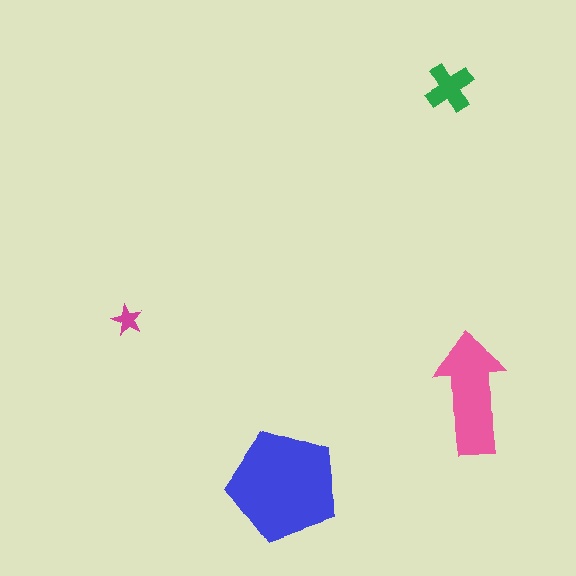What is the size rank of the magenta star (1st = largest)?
4th.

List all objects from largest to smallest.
The blue pentagon, the pink arrow, the green cross, the magenta star.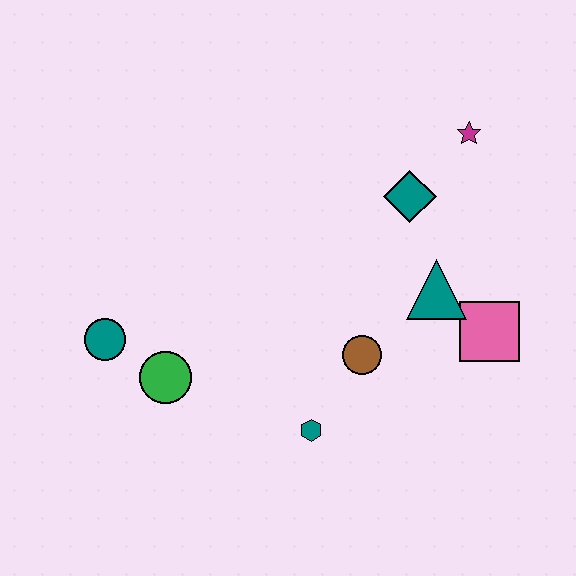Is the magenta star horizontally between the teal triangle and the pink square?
Yes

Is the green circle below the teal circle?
Yes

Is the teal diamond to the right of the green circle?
Yes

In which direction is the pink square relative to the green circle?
The pink square is to the right of the green circle.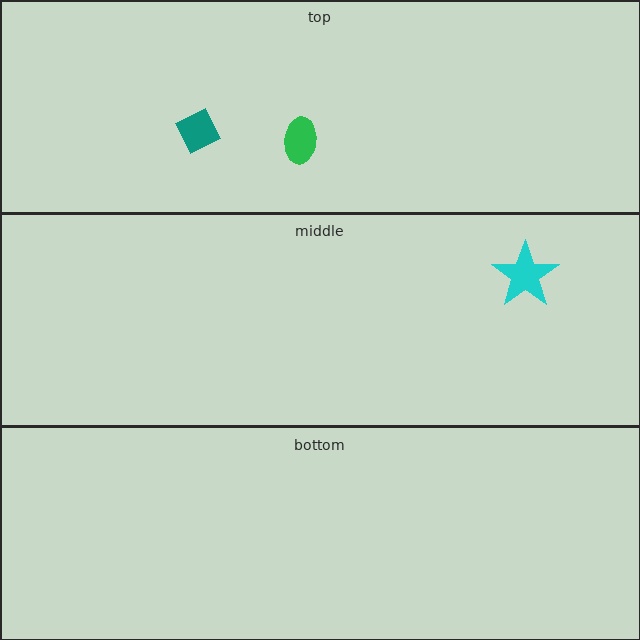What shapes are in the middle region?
The cyan star.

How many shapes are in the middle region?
1.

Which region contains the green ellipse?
The top region.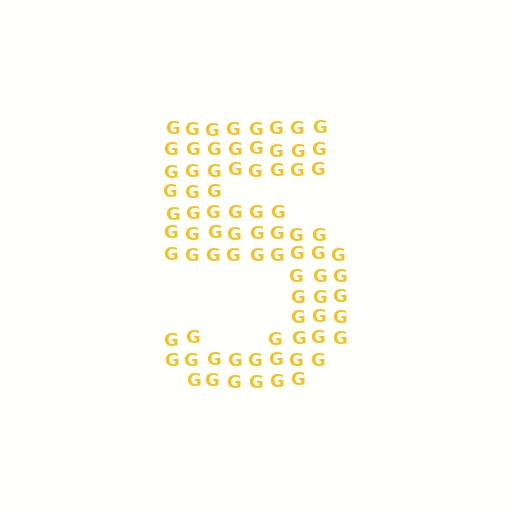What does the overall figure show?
The overall figure shows the digit 5.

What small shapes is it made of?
It is made of small letter G's.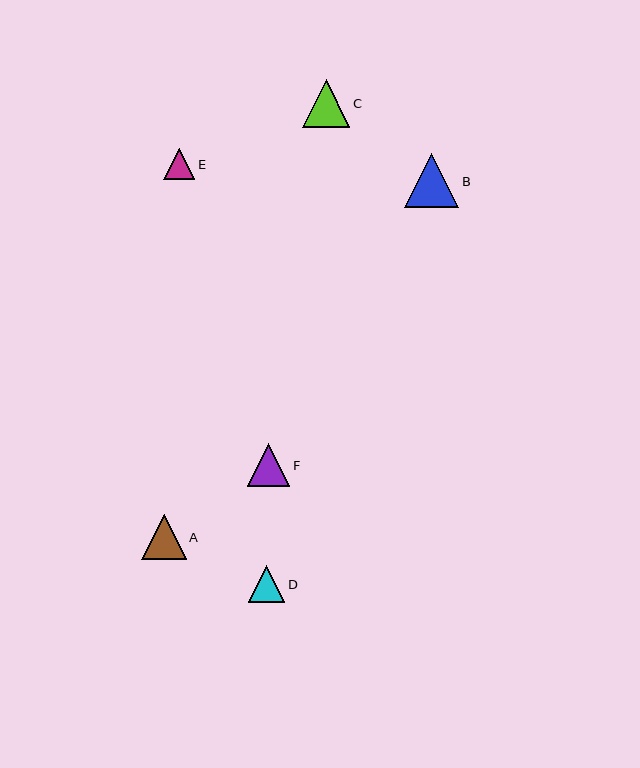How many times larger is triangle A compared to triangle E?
Triangle A is approximately 1.4 times the size of triangle E.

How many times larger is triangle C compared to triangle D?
Triangle C is approximately 1.3 times the size of triangle D.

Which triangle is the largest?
Triangle B is the largest with a size of approximately 54 pixels.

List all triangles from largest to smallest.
From largest to smallest: B, C, A, F, D, E.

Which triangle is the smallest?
Triangle E is the smallest with a size of approximately 31 pixels.